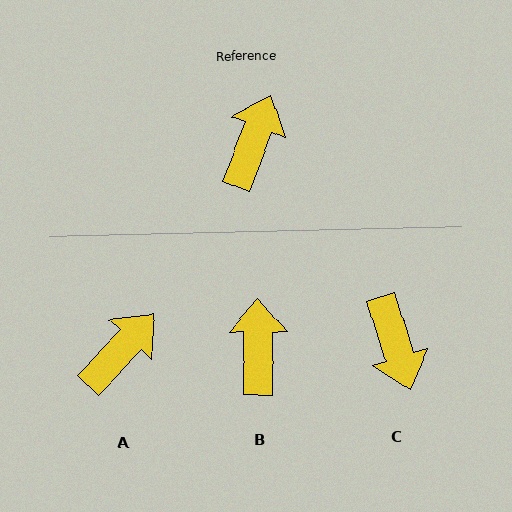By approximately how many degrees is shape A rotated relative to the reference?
Approximately 21 degrees clockwise.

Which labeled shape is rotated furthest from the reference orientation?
C, about 141 degrees away.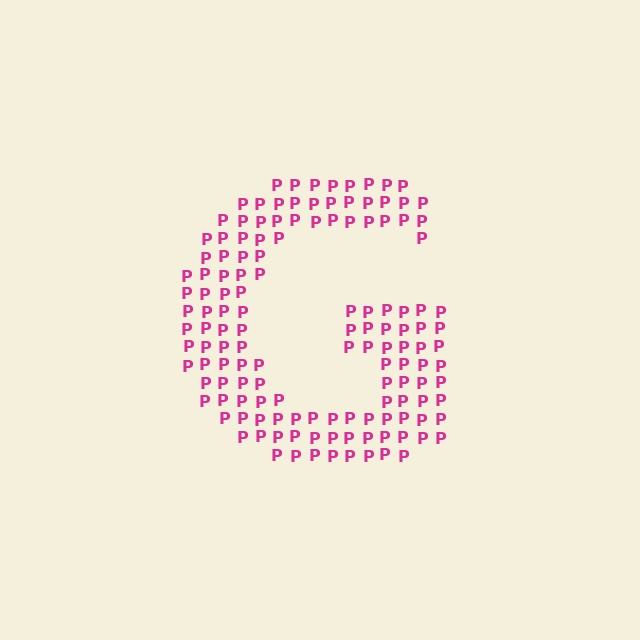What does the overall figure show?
The overall figure shows the letter G.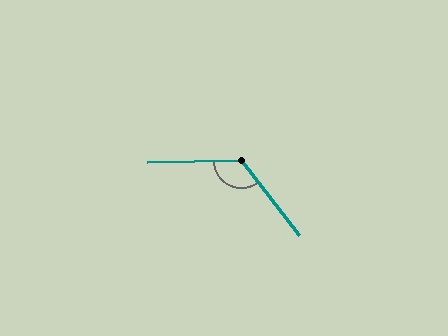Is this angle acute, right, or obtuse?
It is obtuse.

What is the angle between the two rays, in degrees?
Approximately 127 degrees.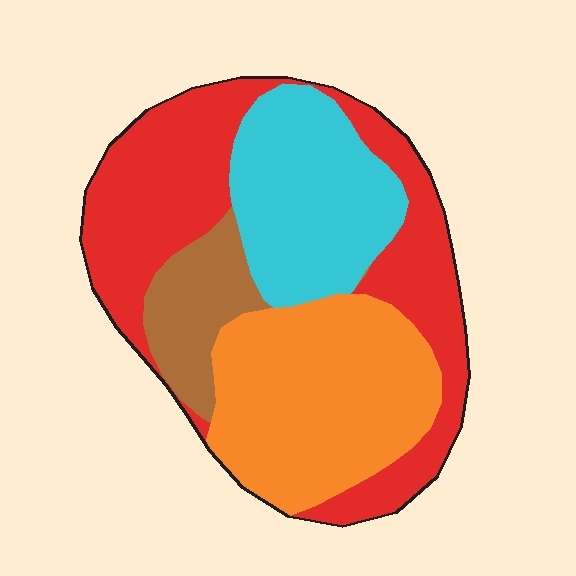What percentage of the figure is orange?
Orange takes up about one third (1/3) of the figure.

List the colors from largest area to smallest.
From largest to smallest: red, orange, cyan, brown.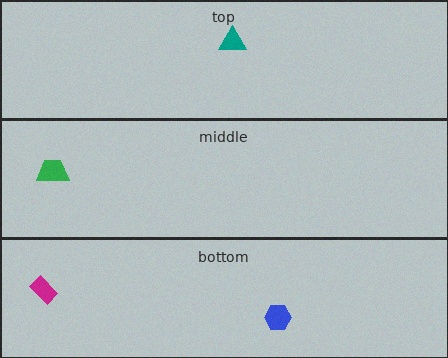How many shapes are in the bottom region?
2.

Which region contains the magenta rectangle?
The bottom region.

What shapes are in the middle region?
The green trapezoid.